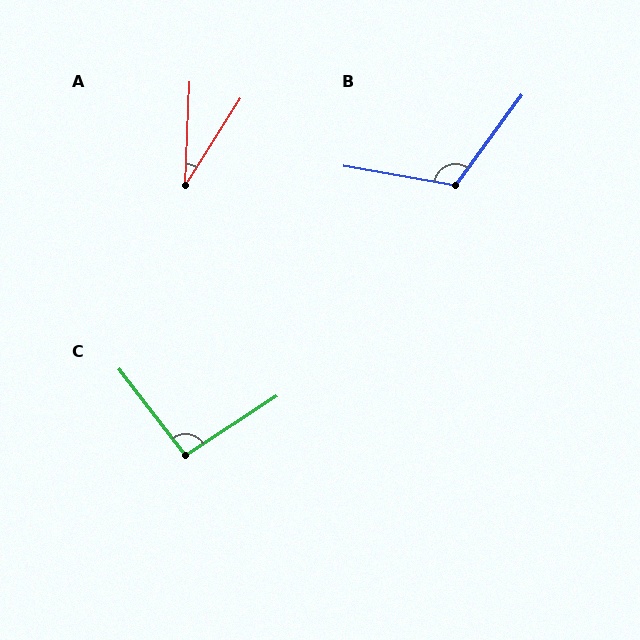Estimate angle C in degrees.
Approximately 94 degrees.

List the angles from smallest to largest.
A (30°), C (94°), B (116°).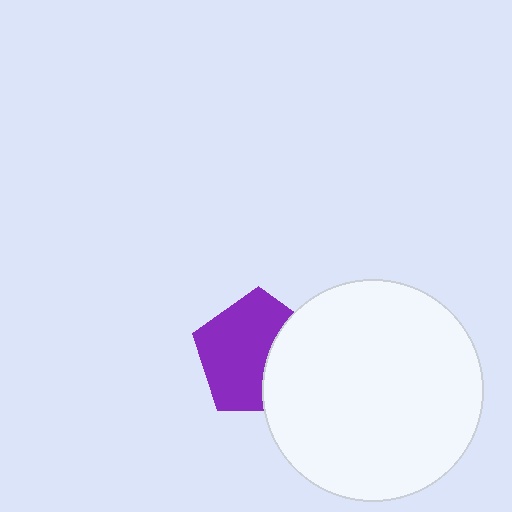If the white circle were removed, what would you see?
You would see the complete purple pentagon.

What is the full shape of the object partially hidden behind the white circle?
The partially hidden object is a purple pentagon.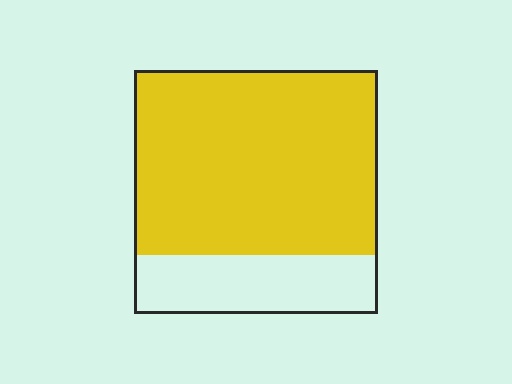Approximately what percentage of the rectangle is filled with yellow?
Approximately 75%.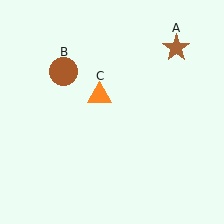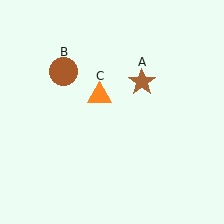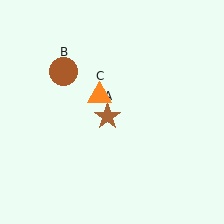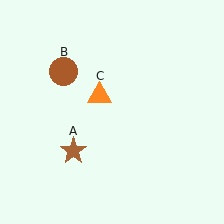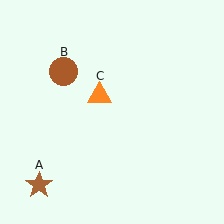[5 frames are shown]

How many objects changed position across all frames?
1 object changed position: brown star (object A).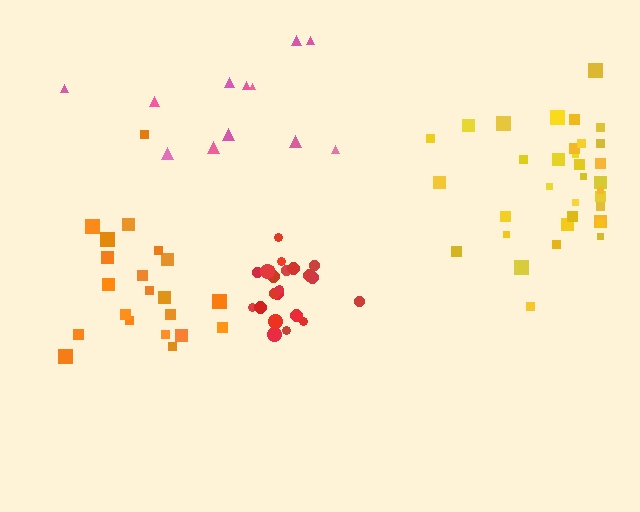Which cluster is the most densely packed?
Red.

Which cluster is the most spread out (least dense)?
Pink.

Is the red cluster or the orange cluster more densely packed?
Red.